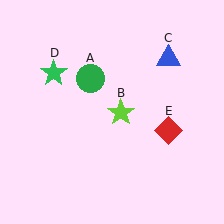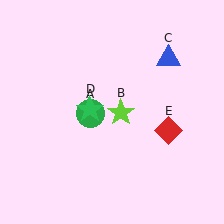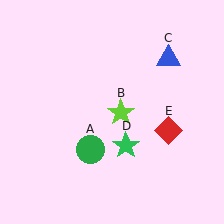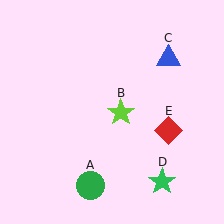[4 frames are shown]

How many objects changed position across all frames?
2 objects changed position: green circle (object A), green star (object D).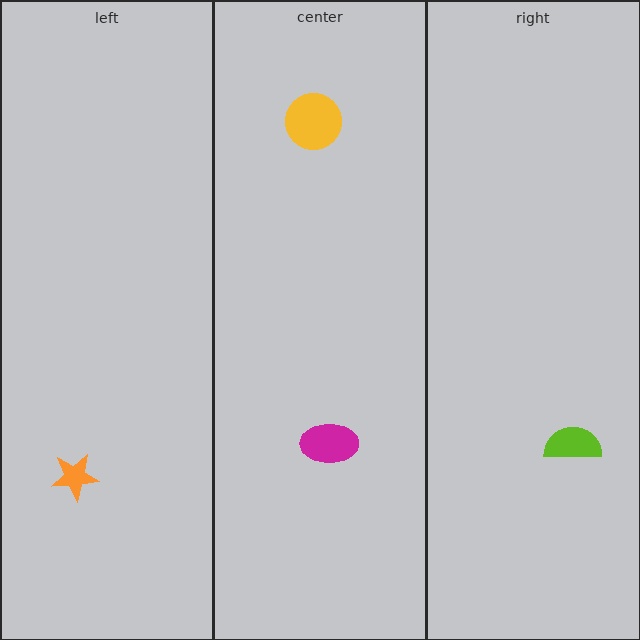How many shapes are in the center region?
2.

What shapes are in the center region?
The magenta ellipse, the yellow circle.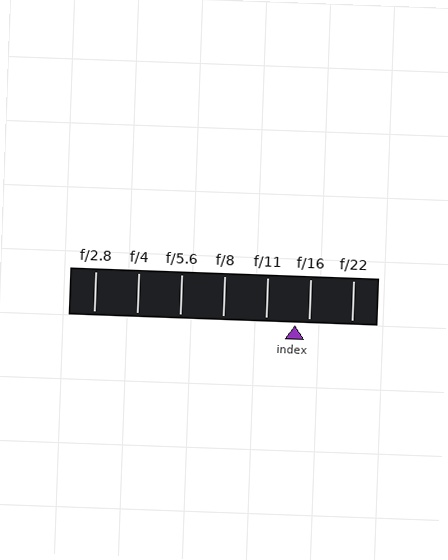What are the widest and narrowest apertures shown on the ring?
The widest aperture shown is f/2.8 and the narrowest is f/22.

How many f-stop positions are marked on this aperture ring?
There are 7 f-stop positions marked.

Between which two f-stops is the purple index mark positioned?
The index mark is between f/11 and f/16.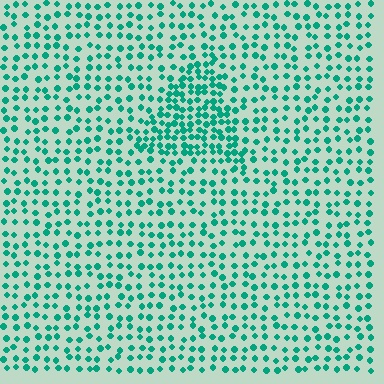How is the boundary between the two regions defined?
The boundary is defined by a change in element density (approximately 1.9x ratio). All elements are the same color, size, and shape.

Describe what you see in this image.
The image contains small teal elements arranged at two different densities. A triangle-shaped region is visible where the elements are more densely packed than the surrounding area.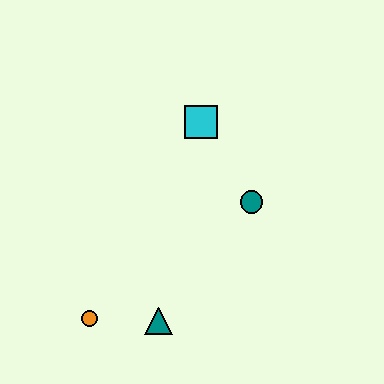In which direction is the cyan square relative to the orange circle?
The cyan square is above the orange circle.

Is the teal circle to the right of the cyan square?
Yes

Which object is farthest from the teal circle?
The orange circle is farthest from the teal circle.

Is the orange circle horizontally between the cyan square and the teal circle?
No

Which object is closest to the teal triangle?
The orange circle is closest to the teal triangle.